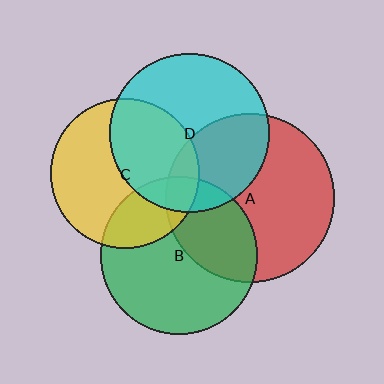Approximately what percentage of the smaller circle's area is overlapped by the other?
Approximately 40%.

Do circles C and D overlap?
Yes.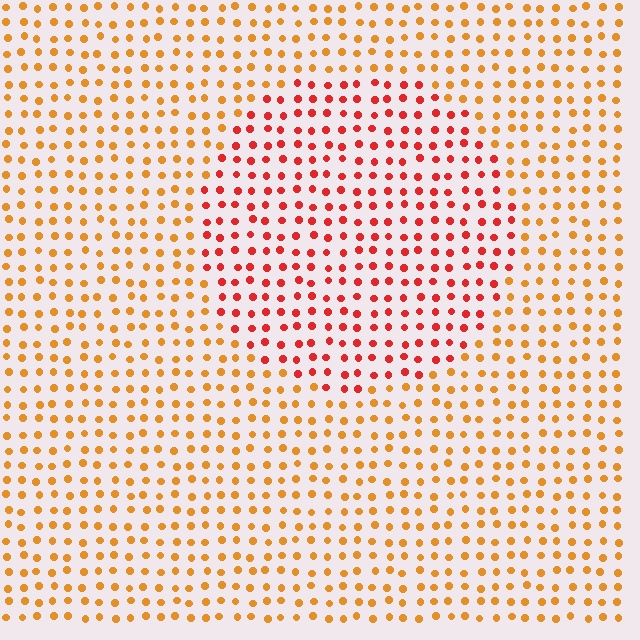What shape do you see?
I see a circle.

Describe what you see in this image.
The image is filled with small orange elements in a uniform arrangement. A circle-shaped region is visible where the elements are tinted to a slightly different hue, forming a subtle color boundary.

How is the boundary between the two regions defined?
The boundary is defined purely by a slight shift in hue (about 35 degrees). Spacing, size, and orientation are identical on both sides.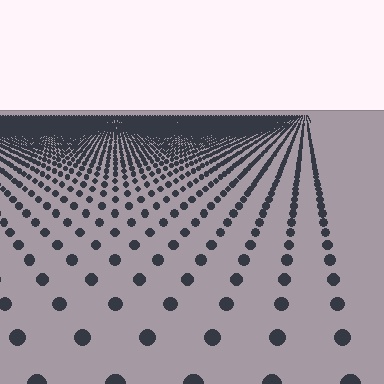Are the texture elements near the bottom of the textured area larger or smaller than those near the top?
Larger. Near the bottom, elements are closer to the viewer and appear at a bigger on-screen size.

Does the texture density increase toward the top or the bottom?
Density increases toward the top.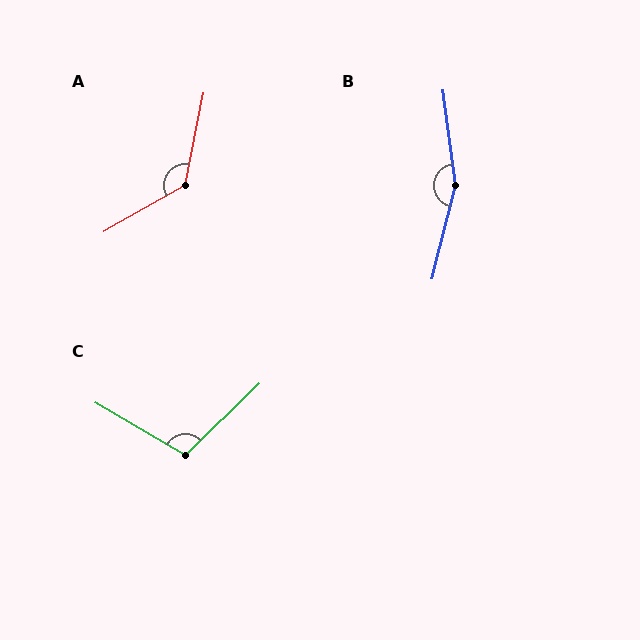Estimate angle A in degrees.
Approximately 132 degrees.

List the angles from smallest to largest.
C (106°), A (132°), B (158°).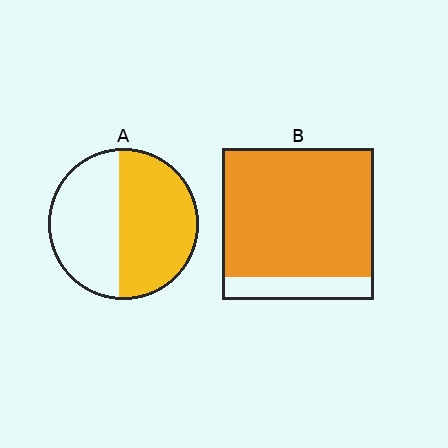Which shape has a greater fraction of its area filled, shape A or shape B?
Shape B.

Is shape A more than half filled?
Roughly half.